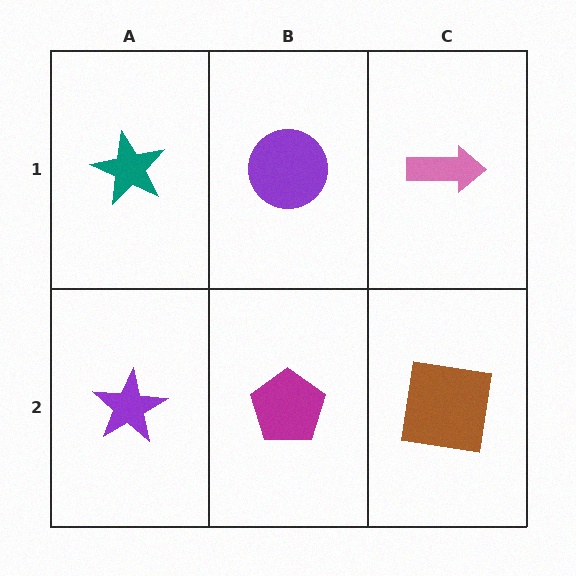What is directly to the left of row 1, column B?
A teal star.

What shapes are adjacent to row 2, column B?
A purple circle (row 1, column B), a purple star (row 2, column A), a brown square (row 2, column C).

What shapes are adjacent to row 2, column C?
A pink arrow (row 1, column C), a magenta pentagon (row 2, column B).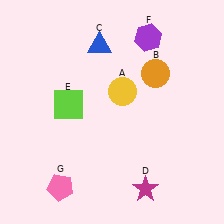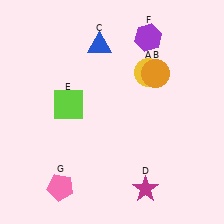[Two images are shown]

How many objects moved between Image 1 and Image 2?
1 object moved between the two images.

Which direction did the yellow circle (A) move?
The yellow circle (A) moved right.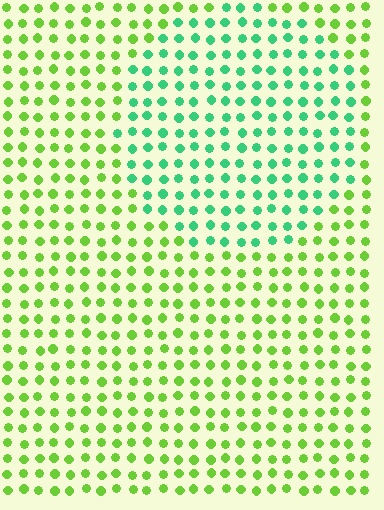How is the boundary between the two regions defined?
The boundary is defined purely by a slight shift in hue (about 48 degrees). Spacing, size, and orientation are identical on both sides.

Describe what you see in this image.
The image is filled with small lime elements in a uniform arrangement. A circle-shaped region is visible where the elements are tinted to a slightly different hue, forming a subtle color boundary.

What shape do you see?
I see a circle.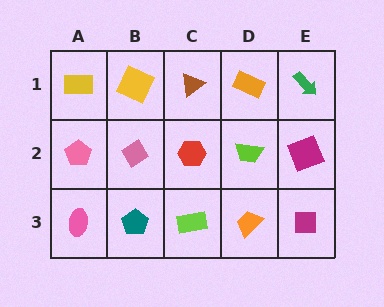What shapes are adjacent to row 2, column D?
An orange rectangle (row 1, column D), an orange trapezoid (row 3, column D), a red hexagon (row 2, column C), a magenta square (row 2, column E).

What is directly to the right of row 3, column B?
A lime rectangle.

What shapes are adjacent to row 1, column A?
A pink pentagon (row 2, column A), a yellow square (row 1, column B).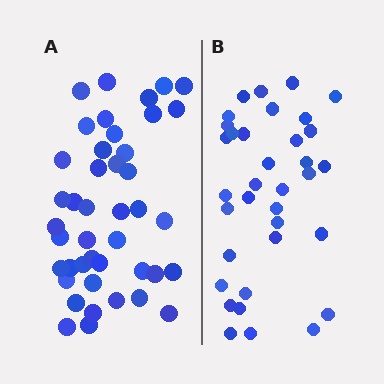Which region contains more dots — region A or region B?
Region A (the left region) has more dots.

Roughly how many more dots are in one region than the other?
Region A has roughly 8 or so more dots than region B.